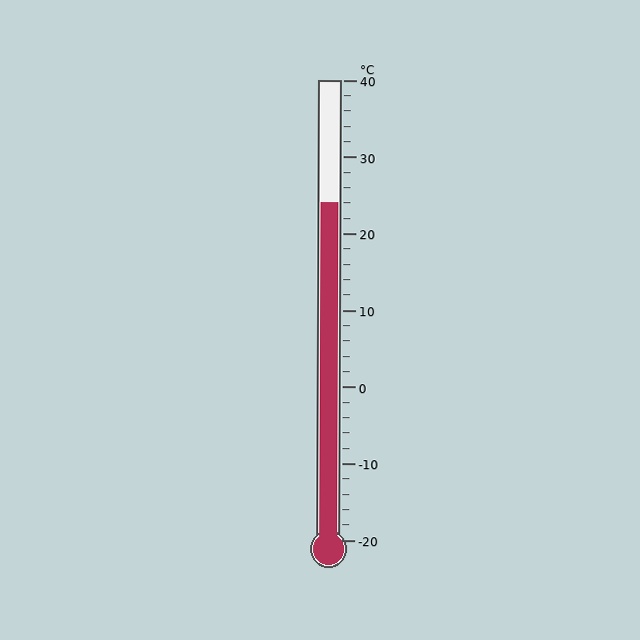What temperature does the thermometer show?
The thermometer shows approximately 24°C.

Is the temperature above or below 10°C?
The temperature is above 10°C.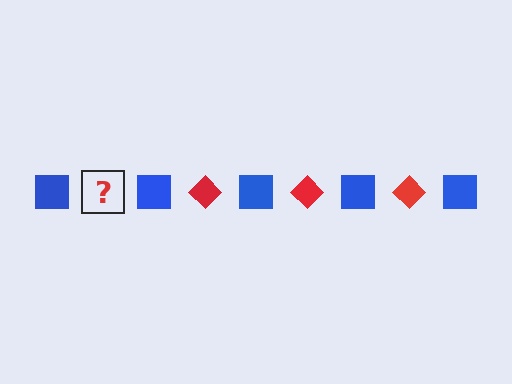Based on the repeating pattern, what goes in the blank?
The blank should be a red diamond.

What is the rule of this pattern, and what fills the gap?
The rule is that the pattern alternates between blue square and red diamond. The gap should be filled with a red diamond.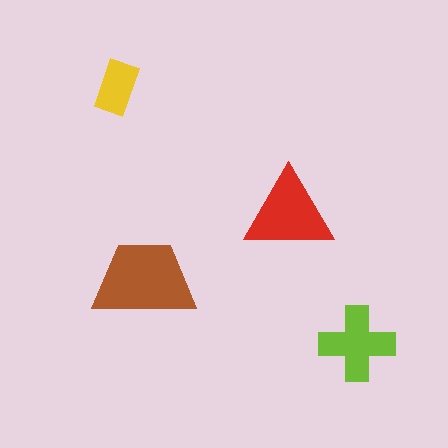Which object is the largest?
The brown trapezoid.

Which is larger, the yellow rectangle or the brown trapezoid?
The brown trapezoid.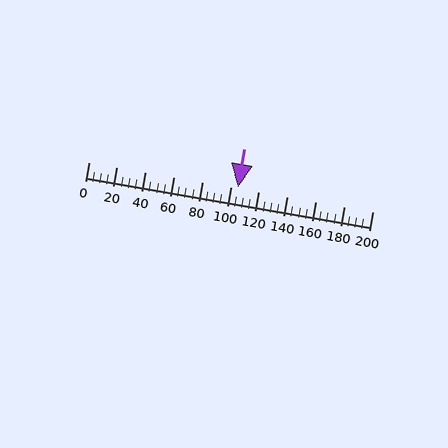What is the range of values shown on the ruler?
The ruler shows values from 0 to 200.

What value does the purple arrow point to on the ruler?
The purple arrow points to approximately 105.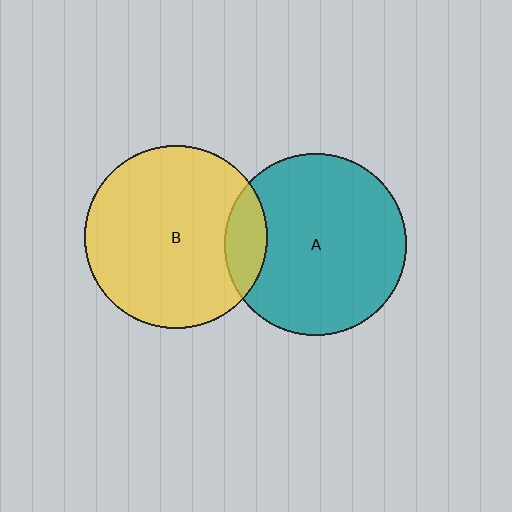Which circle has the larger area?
Circle B (yellow).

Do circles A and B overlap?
Yes.